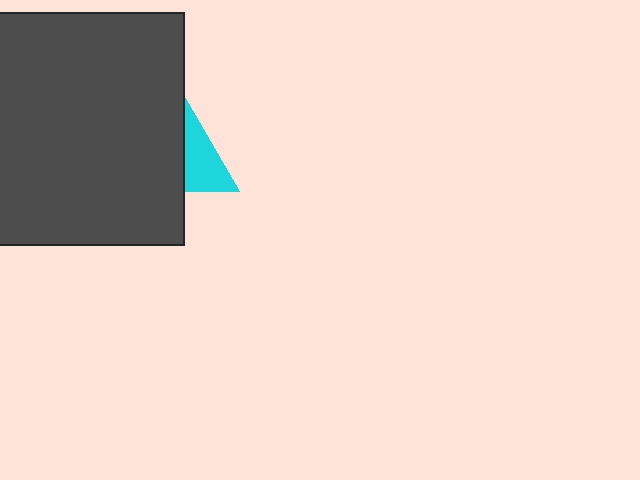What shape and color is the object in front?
The object in front is a dark gray square.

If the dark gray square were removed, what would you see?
You would see the complete cyan triangle.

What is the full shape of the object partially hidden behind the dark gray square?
The partially hidden object is a cyan triangle.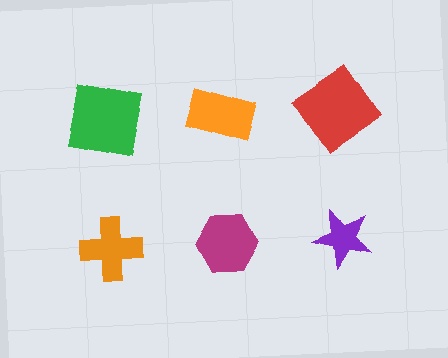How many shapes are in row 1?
3 shapes.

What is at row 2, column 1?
An orange cross.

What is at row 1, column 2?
An orange rectangle.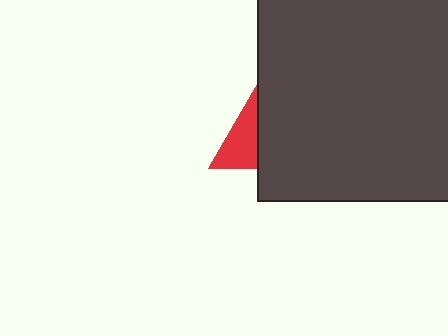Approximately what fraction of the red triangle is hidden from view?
Roughly 69% of the red triangle is hidden behind the dark gray square.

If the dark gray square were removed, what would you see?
You would see the complete red triangle.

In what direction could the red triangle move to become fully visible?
The red triangle could move left. That would shift it out from behind the dark gray square entirely.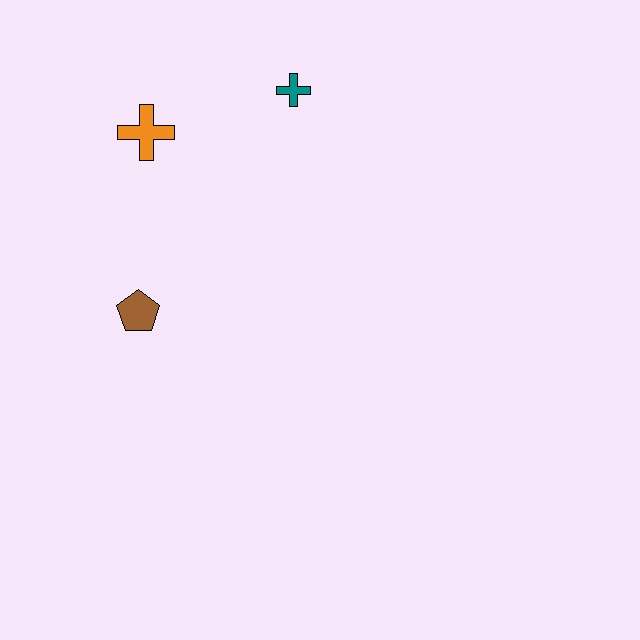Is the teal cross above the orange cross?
Yes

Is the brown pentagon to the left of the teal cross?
Yes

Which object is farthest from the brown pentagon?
The teal cross is farthest from the brown pentagon.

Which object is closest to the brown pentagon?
The orange cross is closest to the brown pentagon.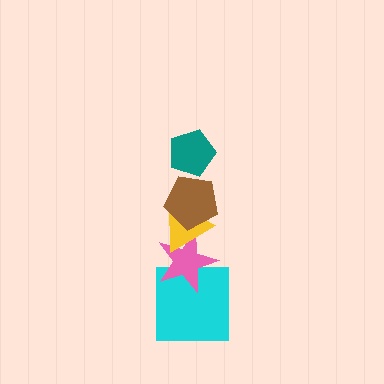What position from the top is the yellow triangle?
The yellow triangle is 3rd from the top.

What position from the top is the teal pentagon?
The teal pentagon is 1st from the top.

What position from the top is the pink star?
The pink star is 4th from the top.